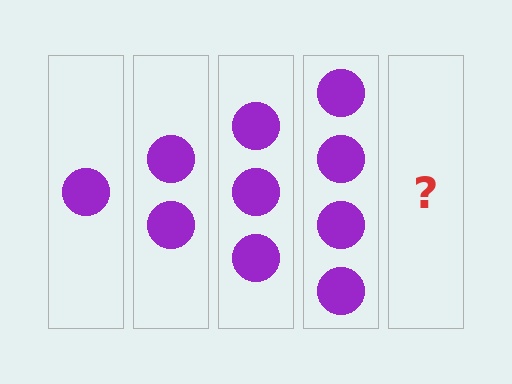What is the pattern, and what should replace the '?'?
The pattern is that each step adds one more circle. The '?' should be 5 circles.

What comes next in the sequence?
The next element should be 5 circles.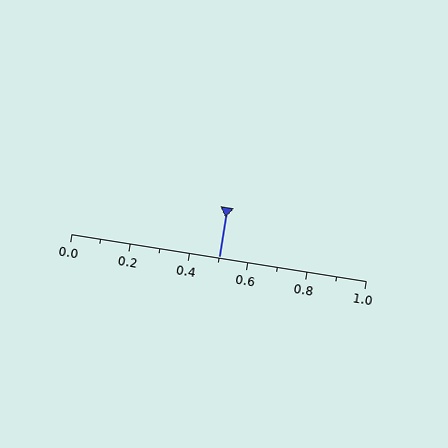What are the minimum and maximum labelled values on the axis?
The axis runs from 0.0 to 1.0.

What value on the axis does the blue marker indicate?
The marker indicates approximately 0.5.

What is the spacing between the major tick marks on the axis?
The major ticks are spaced 0.2 apart.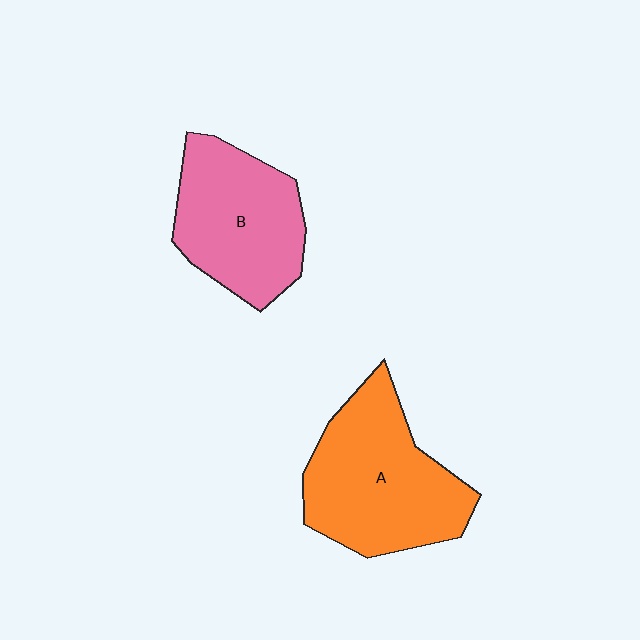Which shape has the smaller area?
Shape B (pink).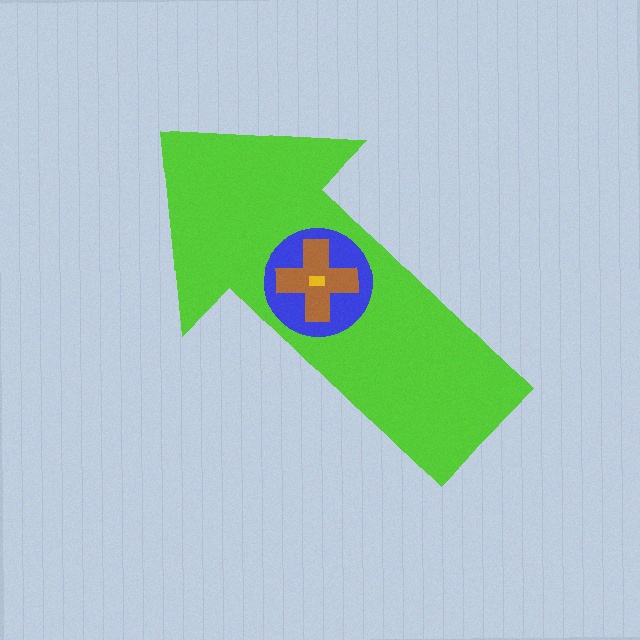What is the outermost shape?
The lime arrow.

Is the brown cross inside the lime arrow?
Yes.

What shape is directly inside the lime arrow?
The blue circle.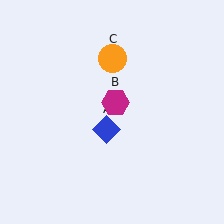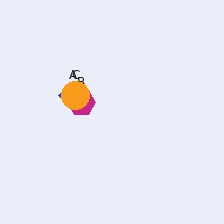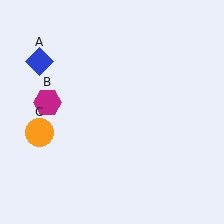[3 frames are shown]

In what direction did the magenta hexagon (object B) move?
The magenta hexagon (object B) moved left.